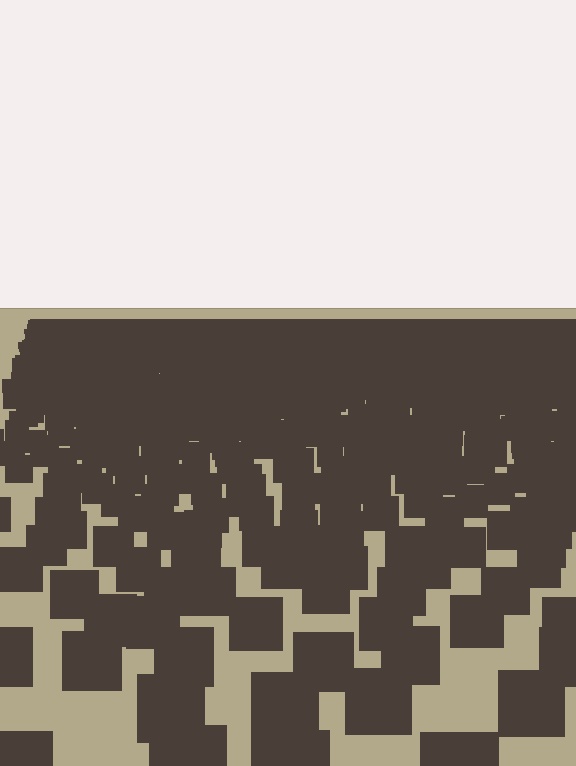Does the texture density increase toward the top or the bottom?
Density increases toward the top.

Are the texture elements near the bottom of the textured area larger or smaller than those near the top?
Larger. Near the bottom, elements are closer to the viewer and appear at a bigger on-screen size.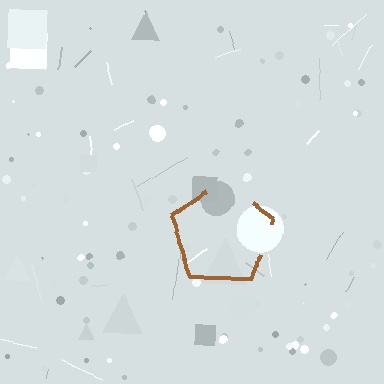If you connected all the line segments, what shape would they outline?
They would outline a pentagon.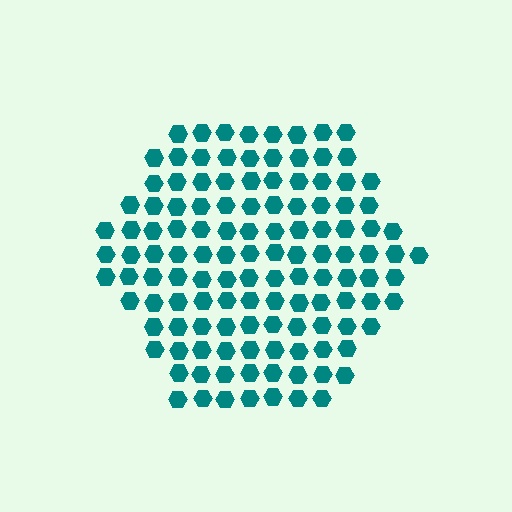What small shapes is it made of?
It is made of small hexagons.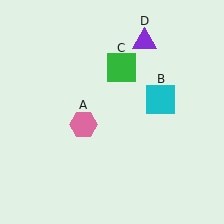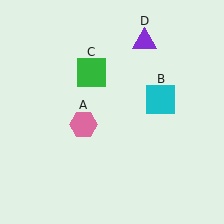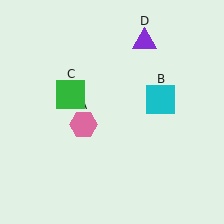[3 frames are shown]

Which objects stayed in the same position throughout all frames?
Pink hexagon (object A) and cyan square (object B) and purple triangle (object D) remained stationary.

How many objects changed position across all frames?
1 object changed position: green square (object C).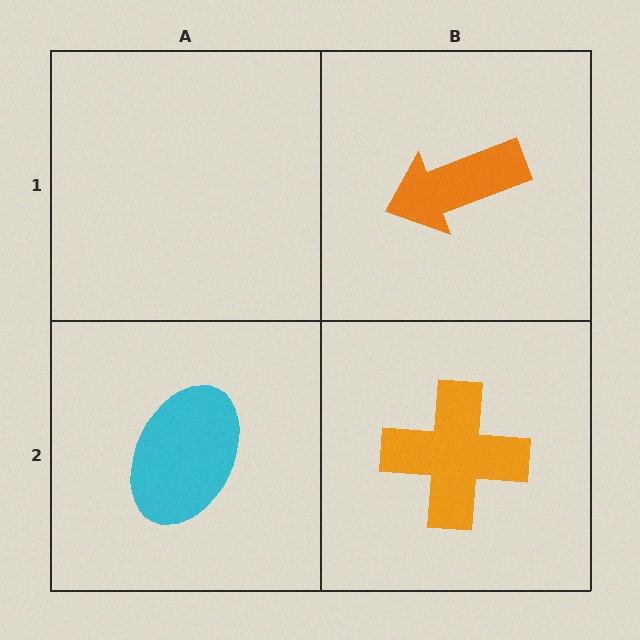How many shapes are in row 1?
1 shape.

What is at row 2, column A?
A cyan ellipse.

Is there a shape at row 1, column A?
No, that cell is empty.